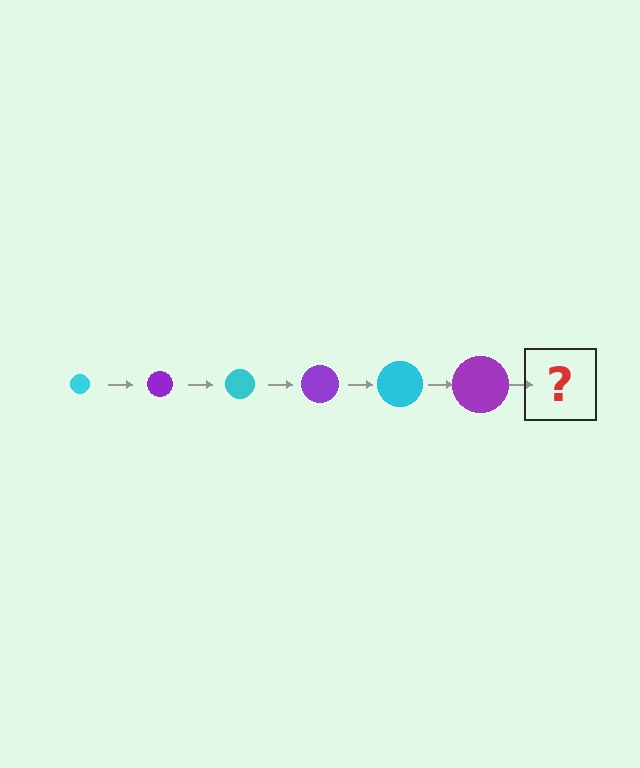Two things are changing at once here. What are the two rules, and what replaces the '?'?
The two rules are that the circle grows larger each step and the color cycles through cyan and purple. The '?' should be a cyan circle, larger than the previous one.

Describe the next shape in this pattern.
It should be a cyan circle, larger than the previous one.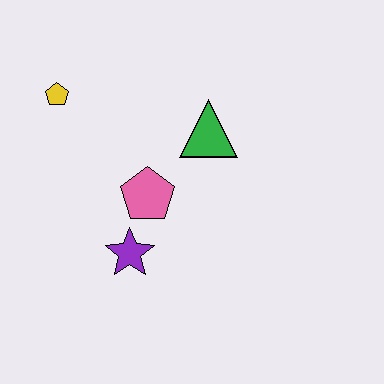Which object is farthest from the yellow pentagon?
The purple star is farthest from the yellow pentagon.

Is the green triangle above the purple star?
Yes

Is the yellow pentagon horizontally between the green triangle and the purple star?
No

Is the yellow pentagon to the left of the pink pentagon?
Yes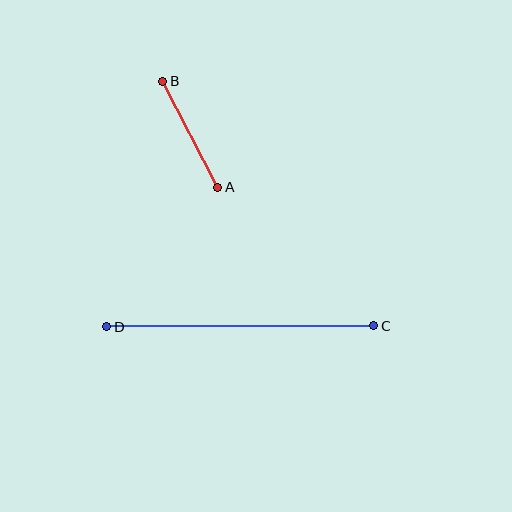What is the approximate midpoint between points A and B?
The midpoint is at approximately (190, 134) pixels.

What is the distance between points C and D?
The distance is approximately 267 pixels.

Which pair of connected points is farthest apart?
Points C and D are farthest apart.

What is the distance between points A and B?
The distance is approximately 120 pixels.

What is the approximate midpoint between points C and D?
The midpoint is at approximately (240, 326) pixels.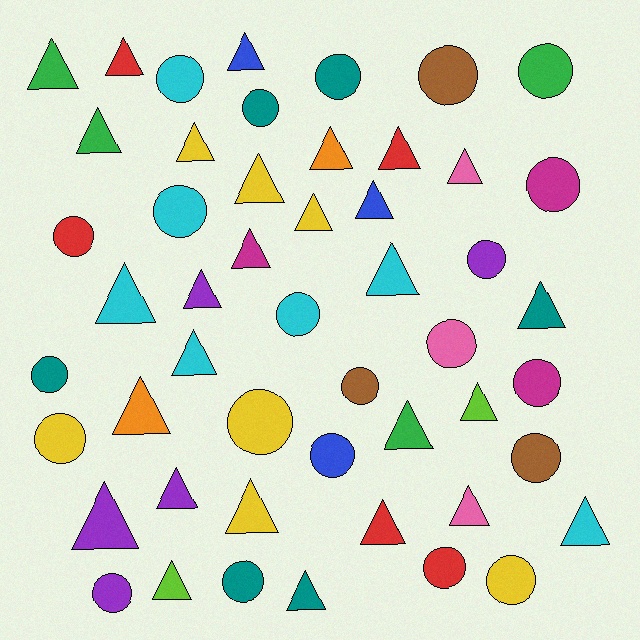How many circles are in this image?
There are 22 circles.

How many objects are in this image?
There are 50 objects.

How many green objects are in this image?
There are 4 green objects.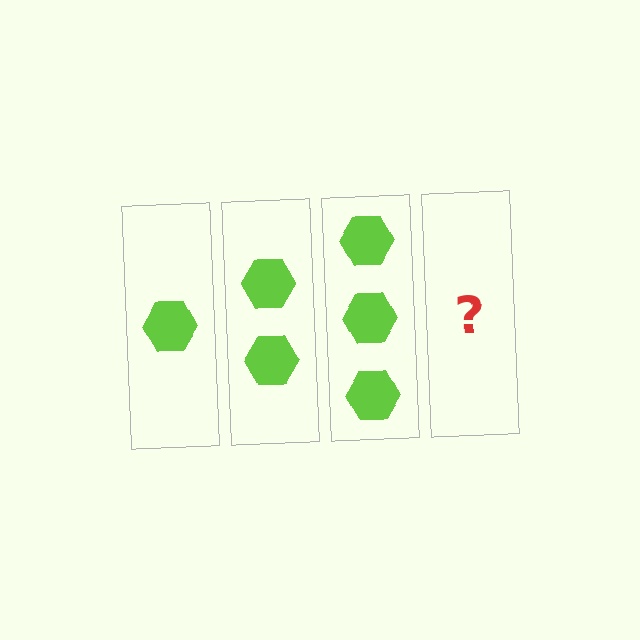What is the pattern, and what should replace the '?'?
The pattern is that each step adds one more hexagon. The '?' should be 4 hexagons.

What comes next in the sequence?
The next element should be 4 hexagons.